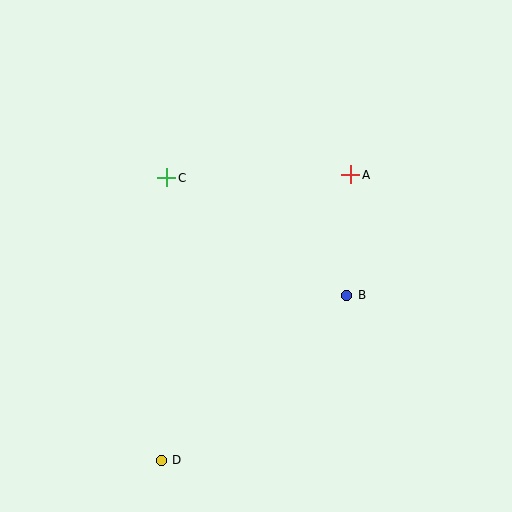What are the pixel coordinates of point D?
Point D is at (161, 461).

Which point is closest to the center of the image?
Point B at (347, 295) is closest to the center.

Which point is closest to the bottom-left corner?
Point D is closest to the bottom-left corner.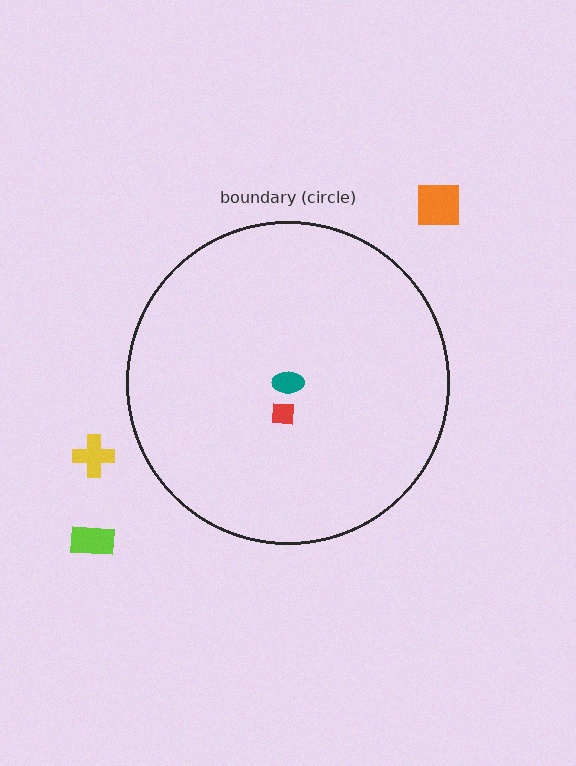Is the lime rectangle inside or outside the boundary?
Outside.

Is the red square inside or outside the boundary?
Inside.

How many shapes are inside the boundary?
2 inside, 3 outside.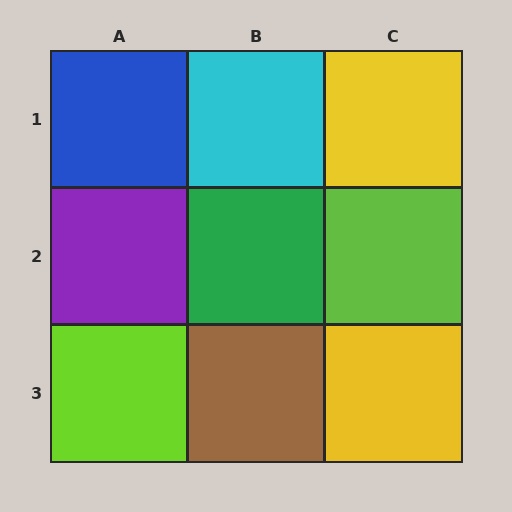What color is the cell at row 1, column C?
Yellow.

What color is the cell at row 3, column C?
Yellow.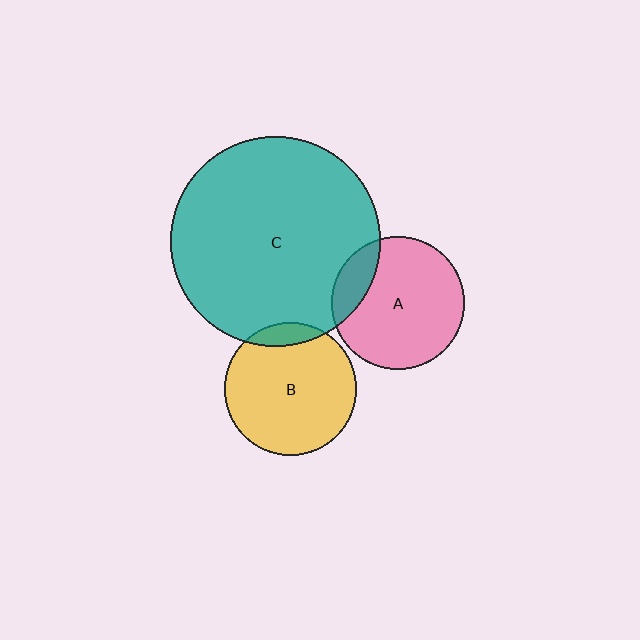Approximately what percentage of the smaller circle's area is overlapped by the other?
Approximately 15%.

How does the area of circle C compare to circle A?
Approximately 2.5 times.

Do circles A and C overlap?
Yes.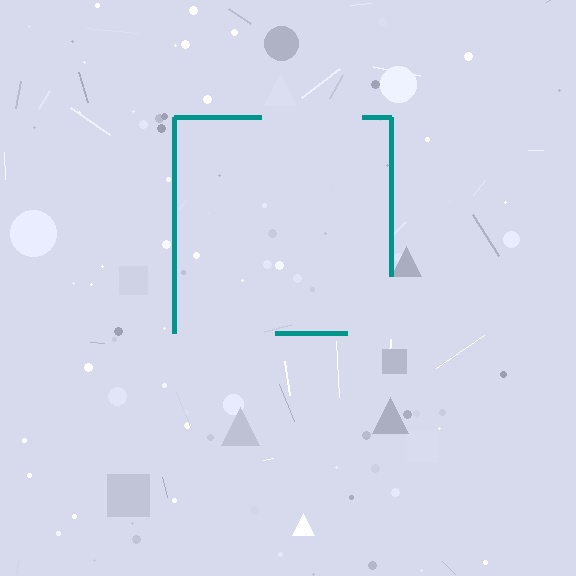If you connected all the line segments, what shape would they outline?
They would outline a square.